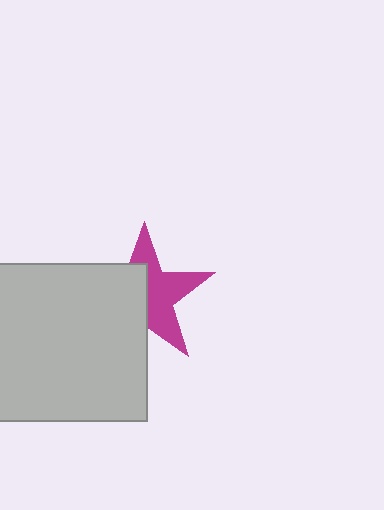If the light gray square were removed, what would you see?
You would see the complete magenta star.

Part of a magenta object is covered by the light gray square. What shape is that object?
It is a star.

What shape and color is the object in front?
The object in front is a light gray square.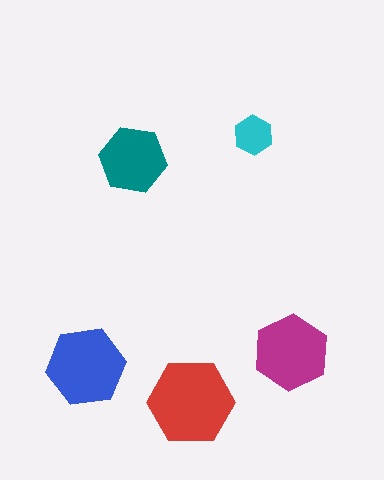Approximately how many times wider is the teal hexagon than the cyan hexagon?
About 1.5 times wider.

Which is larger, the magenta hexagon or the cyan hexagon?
The magenta one.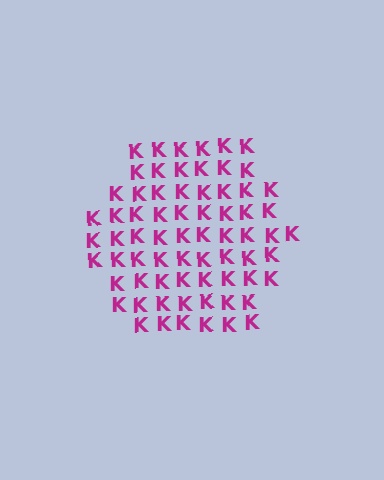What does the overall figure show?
The overall figure shows a hexagon.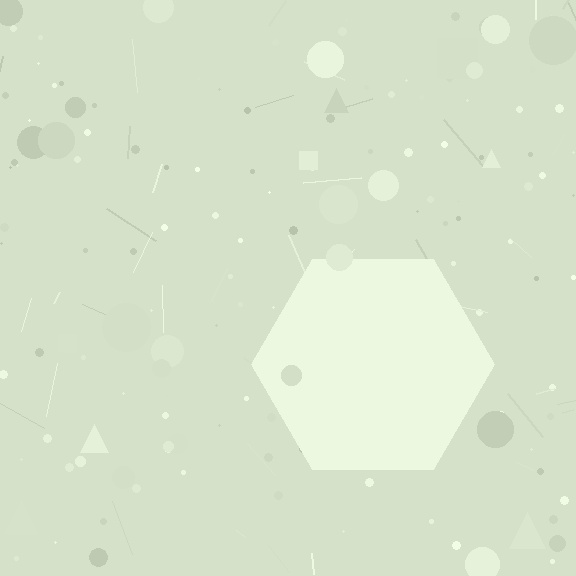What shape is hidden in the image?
A hexagon is hidden in the image.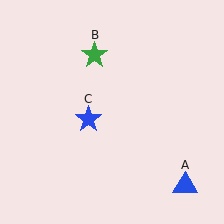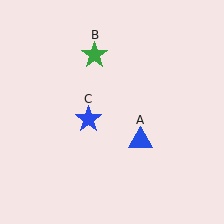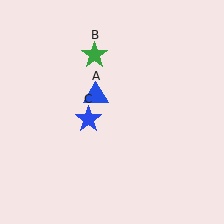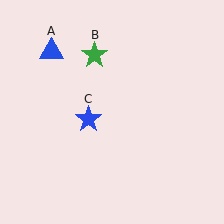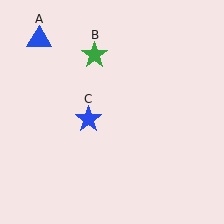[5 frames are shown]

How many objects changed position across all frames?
1 object changed position: blue triangle (object A).